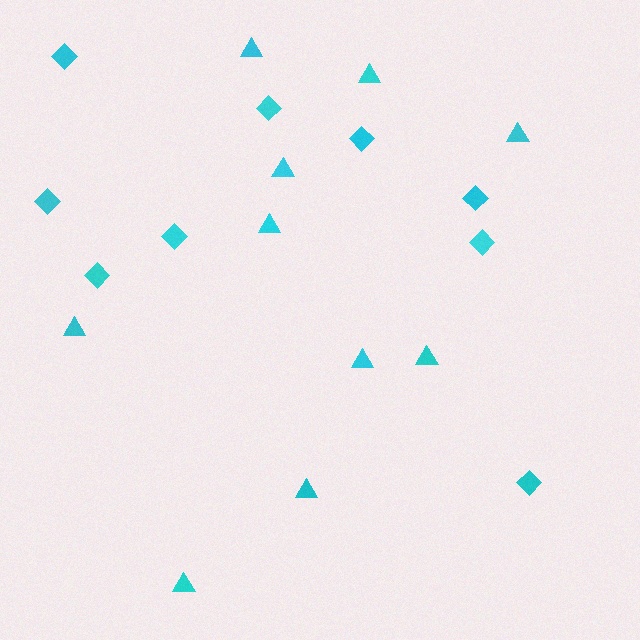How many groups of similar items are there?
There are 2 groups: one group of diamonds (9) and one group of triangles (10).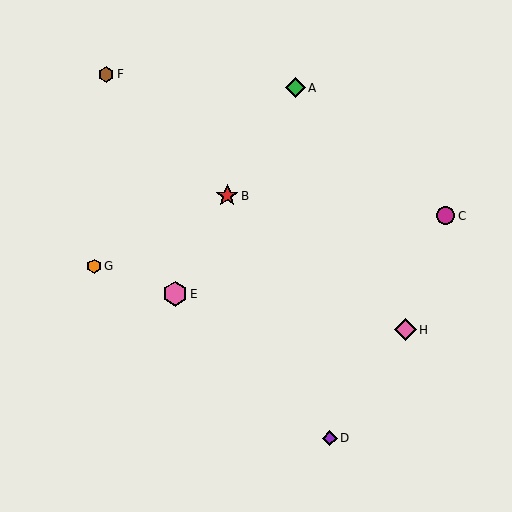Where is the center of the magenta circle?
The center of the magenta circle is at (445, 216).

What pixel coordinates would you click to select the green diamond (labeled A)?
Click at (295, 88) to select the green diamond A.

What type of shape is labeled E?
Shape E is a pink hexagon.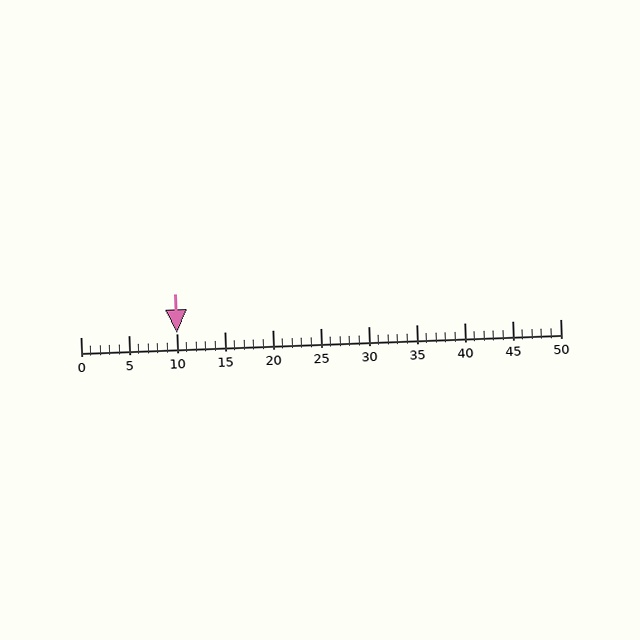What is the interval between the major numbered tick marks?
The major tick marks are spaced 5 units apart.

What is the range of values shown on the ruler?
The ruler shows values from 0 to 50.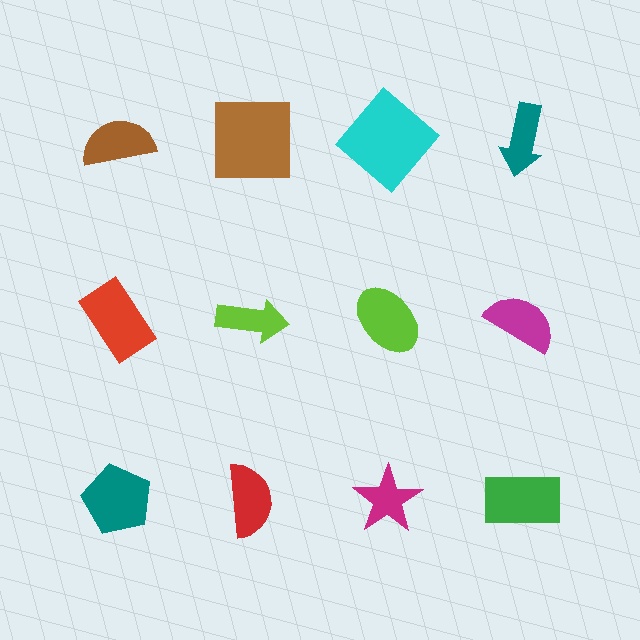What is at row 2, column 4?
A magenta semicircle.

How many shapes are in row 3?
4 shapes.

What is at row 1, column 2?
A brown square.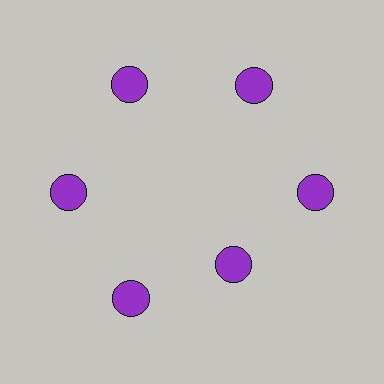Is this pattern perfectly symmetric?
No. The 6 purple circles are arranged in a ring, but one element near the 5 o'clock position is pulled inward toward the center, breaking the 6-fold rotational symmetry.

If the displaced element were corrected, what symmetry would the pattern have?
It would have 6-fold rotational symmetry — the pattern would map onto itself every 60 degrees.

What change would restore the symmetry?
The symmetry would be restored by moving it outward, back onto the ring so that all 6 circles sit at equal angles and equal distance from the center.